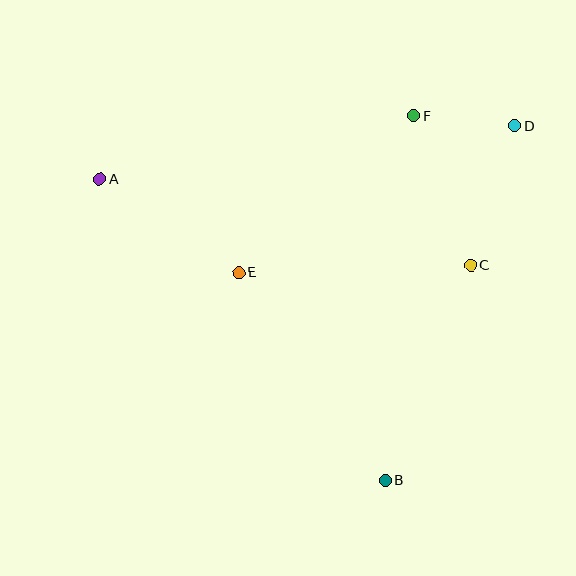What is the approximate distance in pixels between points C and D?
The distance between C and D is approximately 146 pixels.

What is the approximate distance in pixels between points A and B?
The distance between A and B is approximately 415 pixels.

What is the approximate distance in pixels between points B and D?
The distance between B and D is approximately 378 pixels.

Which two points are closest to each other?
Points D and F are closest to each other.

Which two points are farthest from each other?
Points A and D are farthest from each other.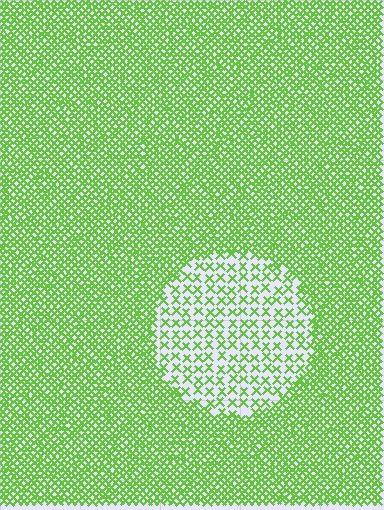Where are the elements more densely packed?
The elements are more densely packed outside the circle boundary.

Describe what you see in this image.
The image contains small lime elements arranged at two different densities. A circle-shaped region is visible where the elements are less densely packed than the surrounding area.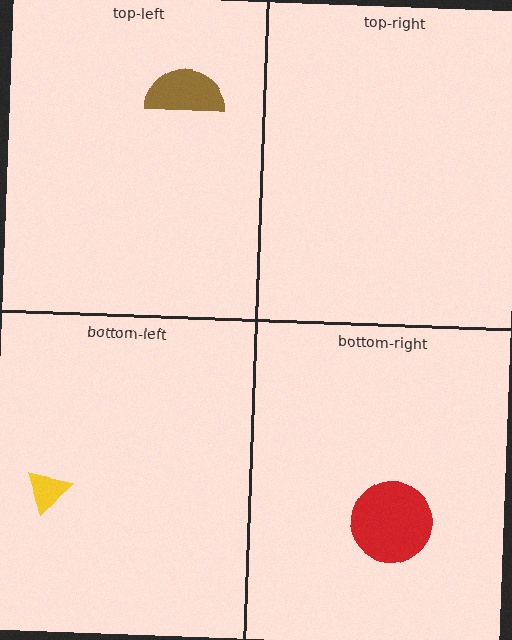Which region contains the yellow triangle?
The bottom-left region.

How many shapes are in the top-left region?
1.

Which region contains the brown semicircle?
The top-left region.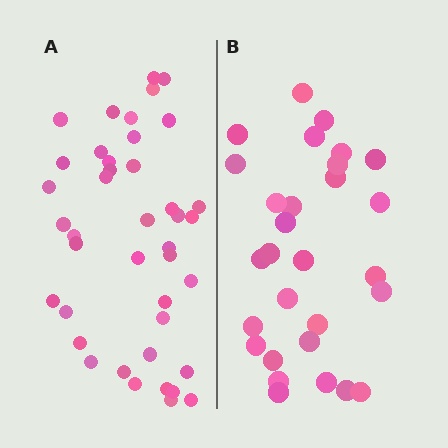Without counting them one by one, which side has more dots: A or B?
Region A (the left region) has more dots.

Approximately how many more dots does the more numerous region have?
Region A has roughly 12 or so more dots than region B.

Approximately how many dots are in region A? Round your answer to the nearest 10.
About 40 dots. (The exact count is 41, which rounds to 40.)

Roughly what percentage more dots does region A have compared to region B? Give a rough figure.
About 40% more.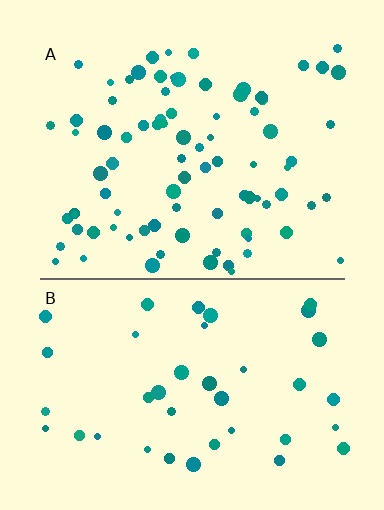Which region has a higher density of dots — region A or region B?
A (the top).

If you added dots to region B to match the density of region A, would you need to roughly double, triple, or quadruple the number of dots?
Approximately double.